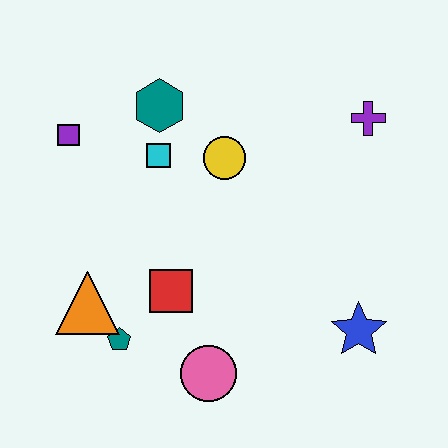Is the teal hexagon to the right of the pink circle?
No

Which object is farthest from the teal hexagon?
The blue star is farthest from the teal hexagon.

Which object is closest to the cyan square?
The teal hexagon is closest to the cyan square.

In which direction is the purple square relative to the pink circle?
The purple square is above the pink circle.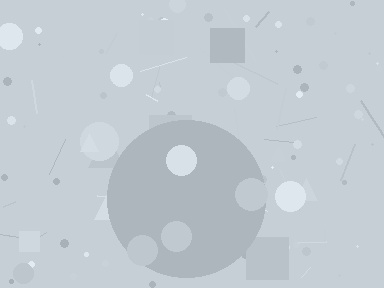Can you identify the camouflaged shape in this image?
The camouflaged shape is a circle.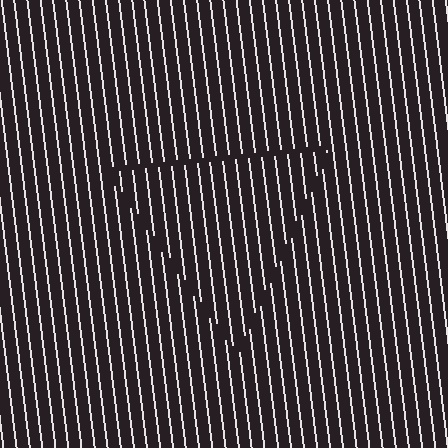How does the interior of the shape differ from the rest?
The interior of the shape contains the same grating, shifted by half a period — the contour is defined by the phase discontinuity where line-ends from the inner and outer gratings abut.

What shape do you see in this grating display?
An illusory triangle. The interior of the shape contains the same grating, shifted by half a period — the contour is defined by the phase discontinuity where line-ends from the inner and outer gratings abut.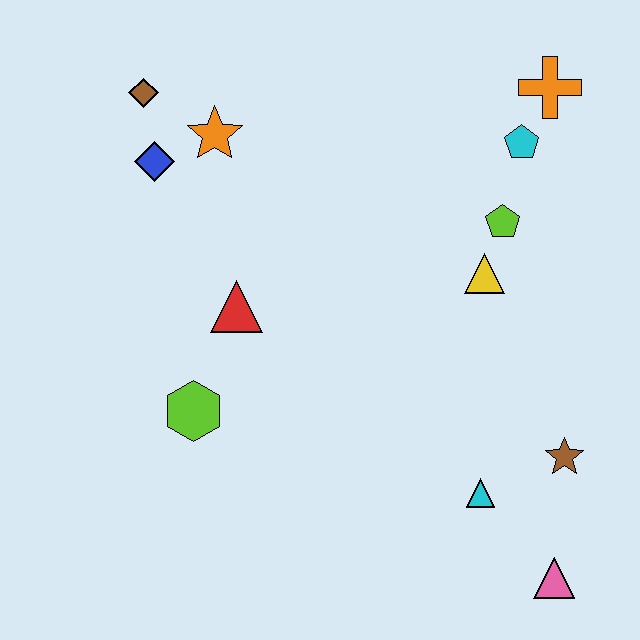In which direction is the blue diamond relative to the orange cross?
The blue diamond is to the left of the orange cross.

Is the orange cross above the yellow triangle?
Yes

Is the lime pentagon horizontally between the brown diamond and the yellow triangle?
No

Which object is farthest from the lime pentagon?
The brown diamond is farthest from the lime pentagon.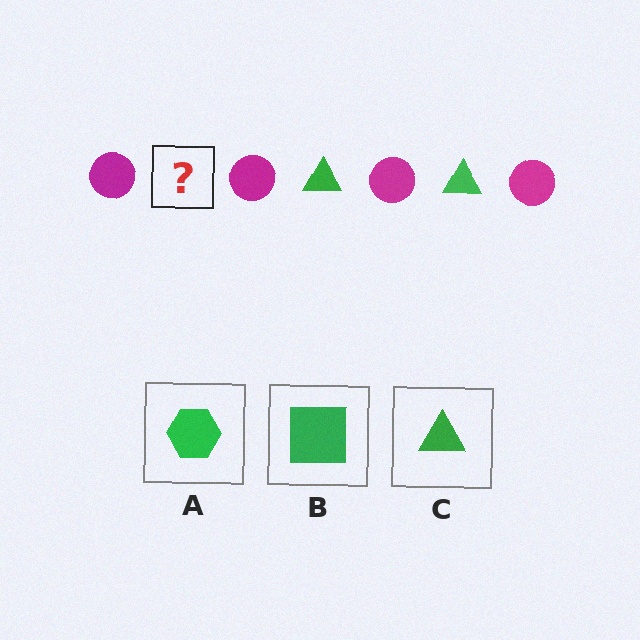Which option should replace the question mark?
Option C.